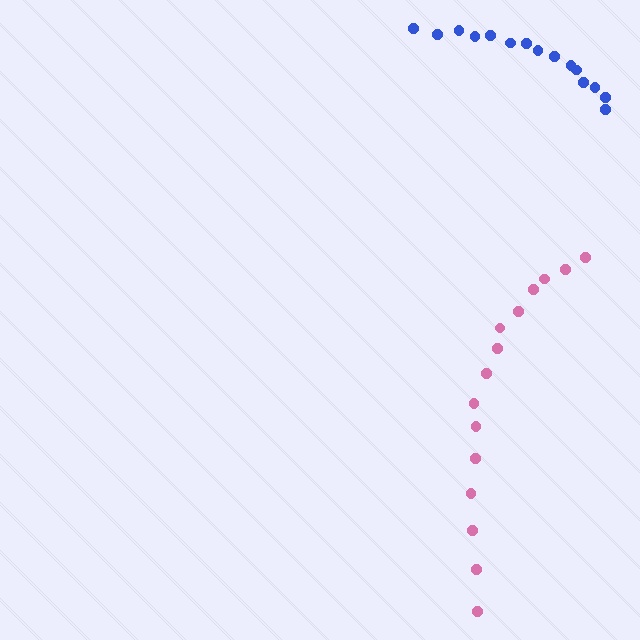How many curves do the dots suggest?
There are 2 distinct paths.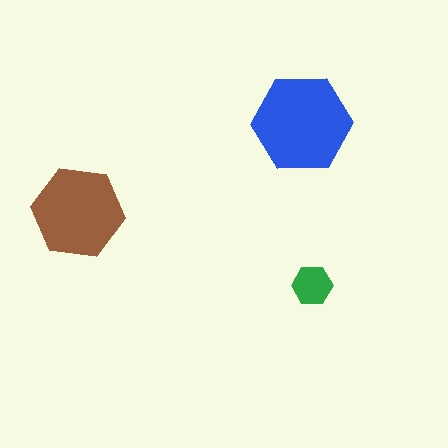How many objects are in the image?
There are 3 objects in the image.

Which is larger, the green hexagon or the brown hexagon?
The brown one.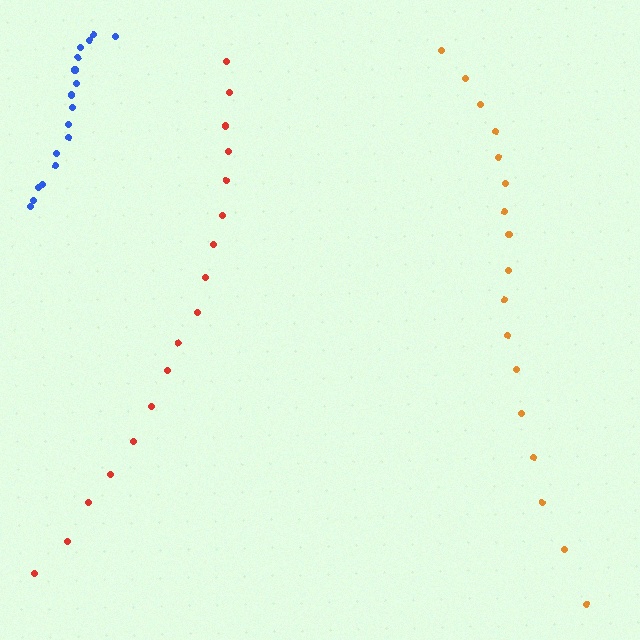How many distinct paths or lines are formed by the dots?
There are 3 distinct paths.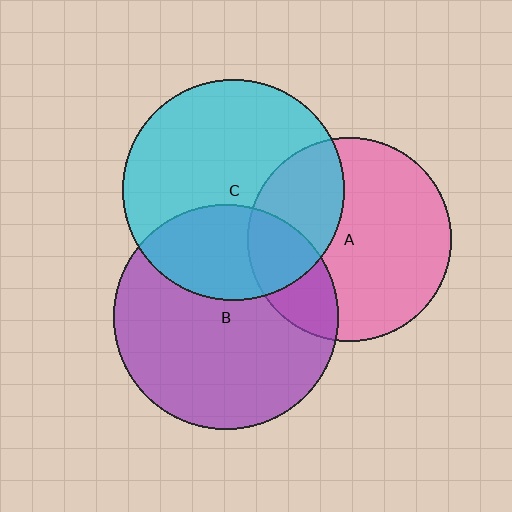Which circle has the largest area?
Circle B (purple).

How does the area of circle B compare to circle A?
Approximately 1.2 times.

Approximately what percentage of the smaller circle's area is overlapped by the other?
Approximately 25%.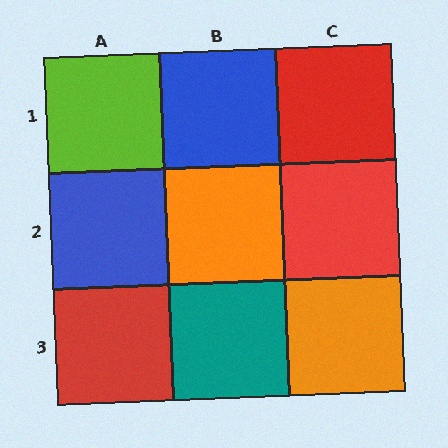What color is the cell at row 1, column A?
Lime.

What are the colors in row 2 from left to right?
Blue, orange, red.